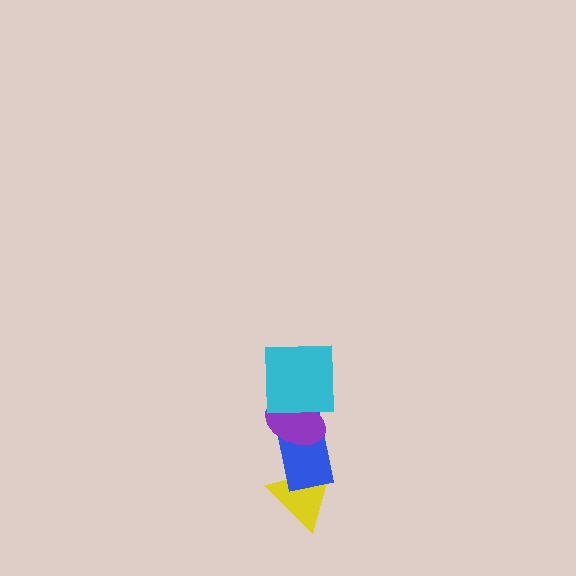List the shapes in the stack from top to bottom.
From top to bottom: the cyan square, the purple ellipse, the blue rectangle, the yellow triangle.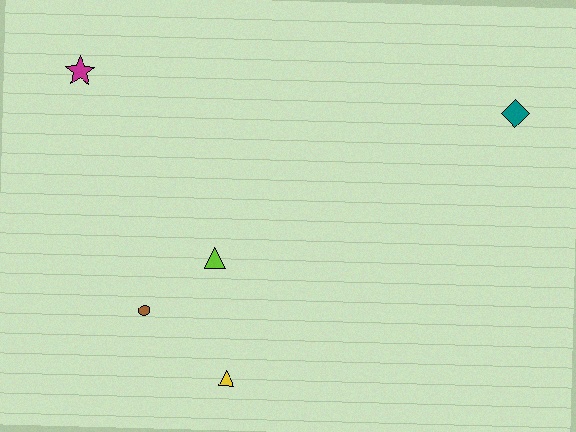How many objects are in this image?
There are 5 objects.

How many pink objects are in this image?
There are no pink objects.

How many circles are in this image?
There is 1 circle.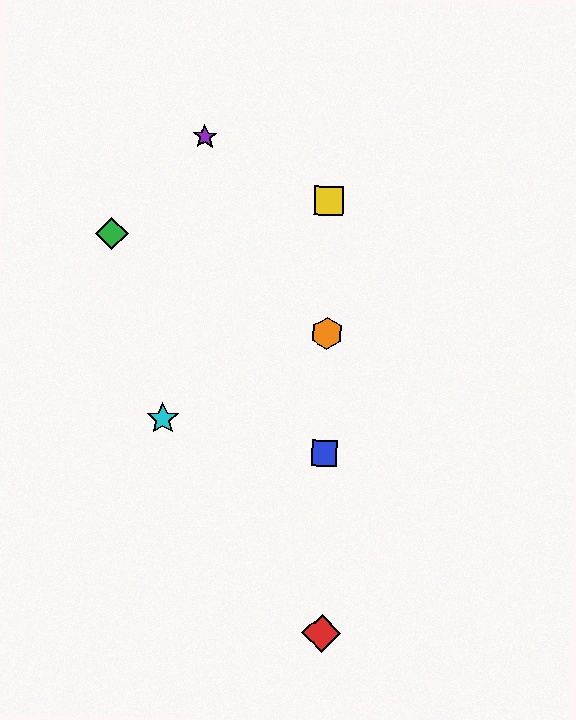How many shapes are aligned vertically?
4 shapes (the red diamond, the blue square, the yellow square, the orange hexagon) are aligned vertically.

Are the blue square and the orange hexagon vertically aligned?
Yes, both are at x≈325.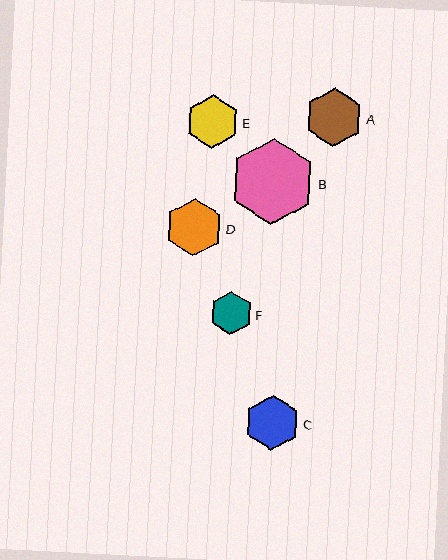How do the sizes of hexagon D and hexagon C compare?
Hexagon D and hexagon C are approximately the same size.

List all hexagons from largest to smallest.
From largest to smallest: B, A, D, C, E, F.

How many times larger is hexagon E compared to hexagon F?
Hexagon E is approximately 1.3 times the size of hexagon F.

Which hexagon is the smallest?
Hexagon F is the smallest with a size of approximately 43 pixels.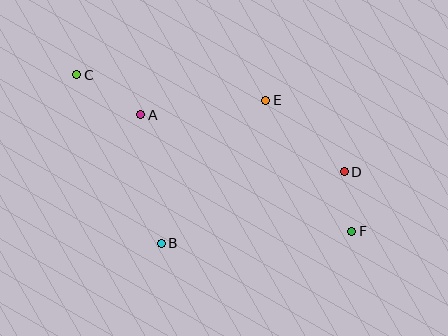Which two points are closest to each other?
Points D and F are closest to each other.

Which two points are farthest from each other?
Points C and F are farthest from each other.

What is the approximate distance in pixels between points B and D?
The distance between B and D is approximately 197 pixels.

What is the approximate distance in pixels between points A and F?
The distance between A and F is approximately 241 pixels.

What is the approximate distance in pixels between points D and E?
The distance between D and E is approximately 106 pixels.